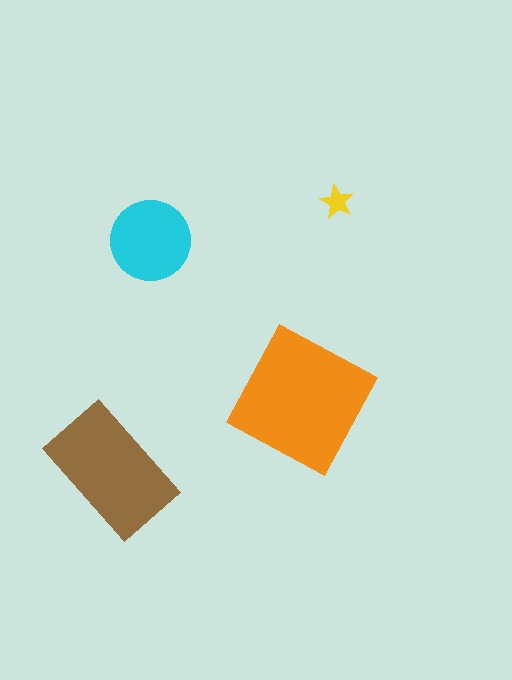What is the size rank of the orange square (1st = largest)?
1st.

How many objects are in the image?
There are 4 objects in the image.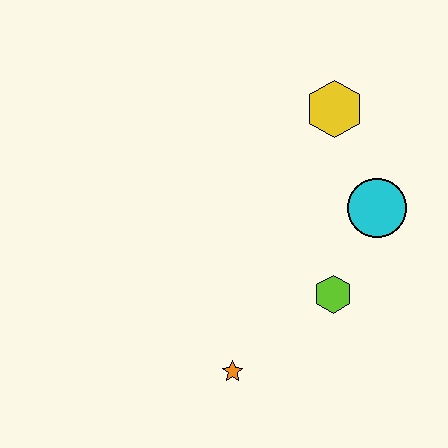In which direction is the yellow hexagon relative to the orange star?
The yellow hexagon is above the orange star.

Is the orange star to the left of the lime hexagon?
Yes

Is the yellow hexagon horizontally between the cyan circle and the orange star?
Yes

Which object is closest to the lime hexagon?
The cyan circle is closest to the lime hexagon.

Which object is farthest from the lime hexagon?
The yellow hexagon is farthest from the lime hexagon.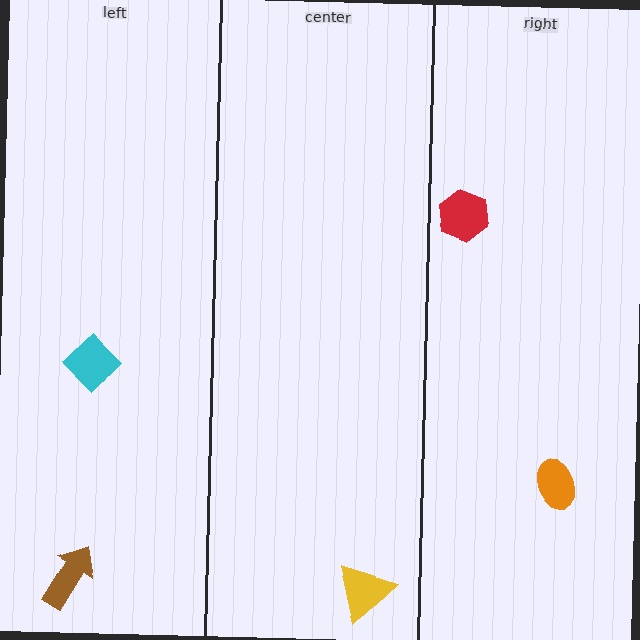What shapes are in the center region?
The yellow triangle.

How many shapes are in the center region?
1.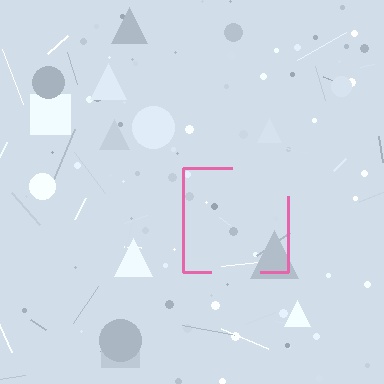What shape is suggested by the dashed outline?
The dashed outline suggests a square.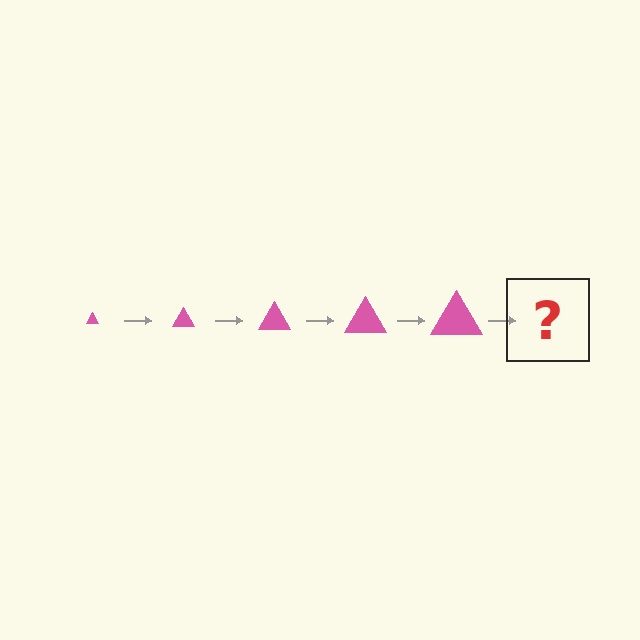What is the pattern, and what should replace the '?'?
The pattern is that the triangle gets progressively larger each step. The '?' should be a pink triangle, larger than the previous one.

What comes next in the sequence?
The next element should be a pink triangle, larger than the previous one.